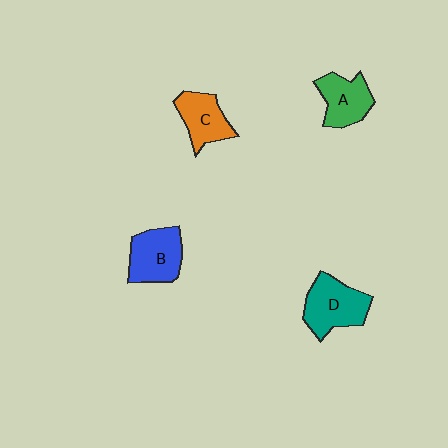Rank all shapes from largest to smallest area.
From largest to smallest: D (teal), B (blue), A (green), C (orange).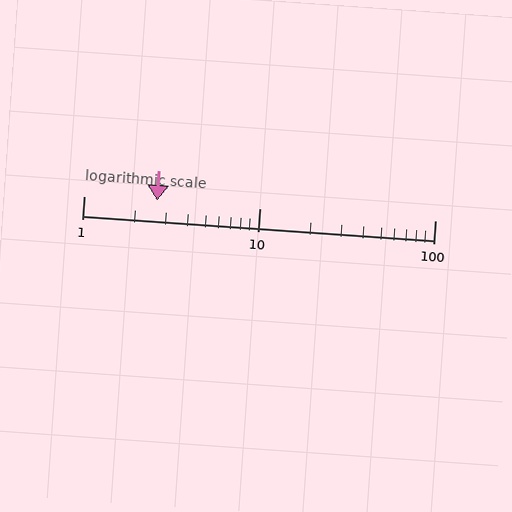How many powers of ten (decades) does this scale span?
The scale spans 2 decades, from 1 to 100.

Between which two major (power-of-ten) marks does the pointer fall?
The pointer is between 1 and 10.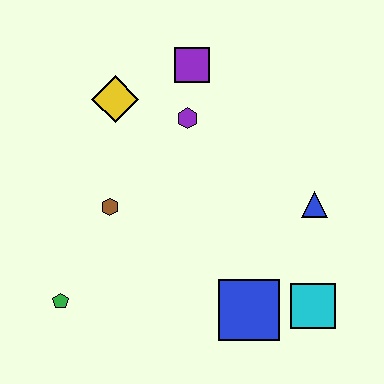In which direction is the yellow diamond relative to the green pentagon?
The yellow diamond is above the green pentagon.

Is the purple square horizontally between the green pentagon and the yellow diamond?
No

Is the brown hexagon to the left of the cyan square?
Yes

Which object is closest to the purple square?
The purple hexagon is closest to the purple square.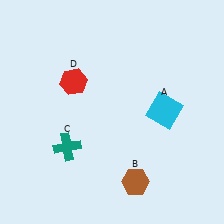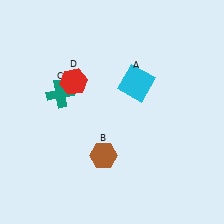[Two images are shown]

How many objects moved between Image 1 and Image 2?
3 objects moved between the two images.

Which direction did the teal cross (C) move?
The teal cross (C) moved up.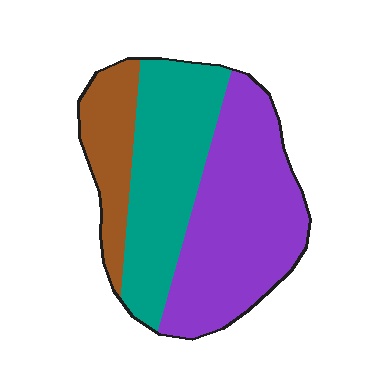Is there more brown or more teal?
Teal.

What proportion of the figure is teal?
Teal takes up about three eighths (3/8) of the figure.